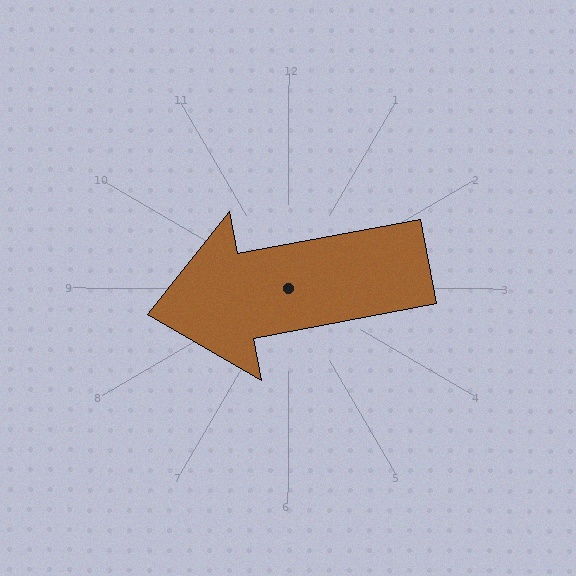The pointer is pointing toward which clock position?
Roughly 9 o'clock.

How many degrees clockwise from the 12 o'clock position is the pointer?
Approximately 259 degrees.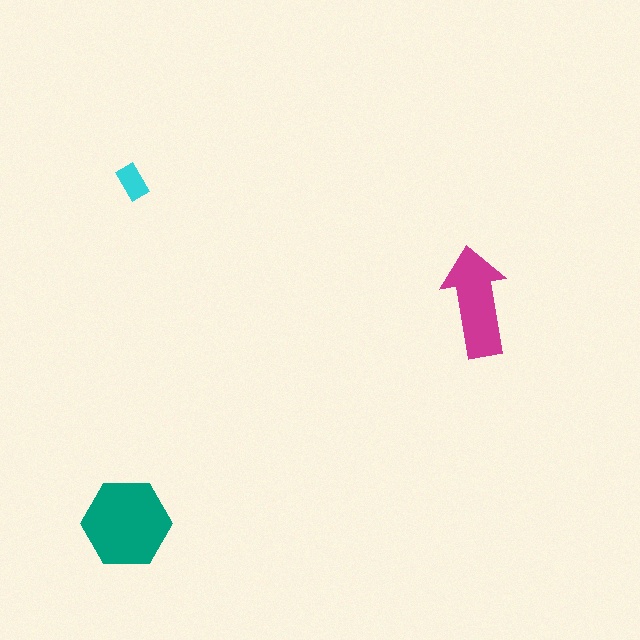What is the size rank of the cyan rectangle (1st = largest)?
3rd.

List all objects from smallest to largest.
The cyan rectangle, the magenta arrow, the teal hexagon.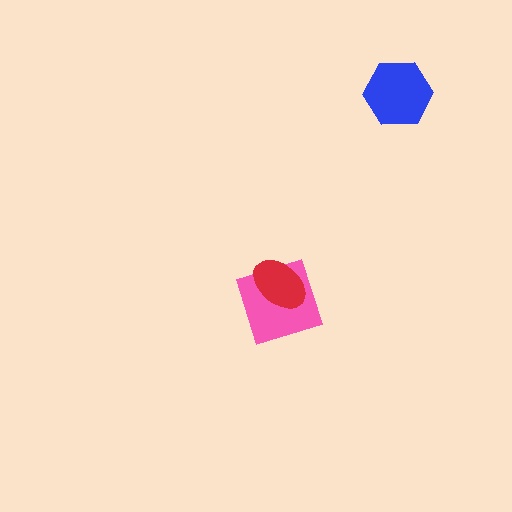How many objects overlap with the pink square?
1 object overlaps with the pink square.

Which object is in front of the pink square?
The red ellipse is in front of the pink square.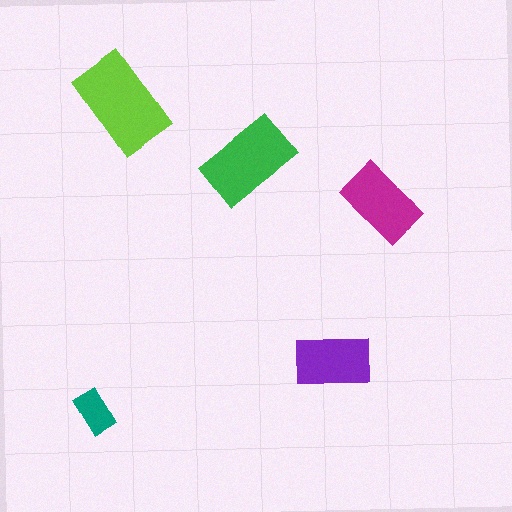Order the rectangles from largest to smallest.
the lime one, the green one, the magenta one, the purple one, the teal one.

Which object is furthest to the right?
The magenta rectangle is rightmost.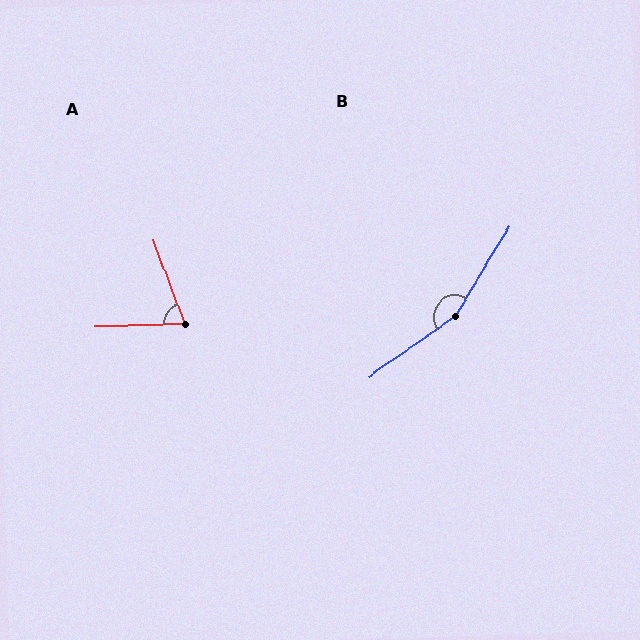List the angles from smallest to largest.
A (71°), B (157°).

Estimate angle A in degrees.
Approximately 71 degrees.